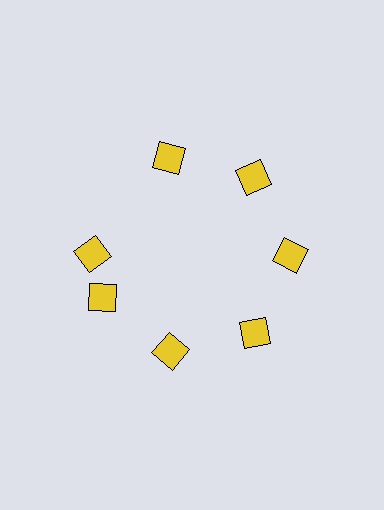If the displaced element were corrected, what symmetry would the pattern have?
It would have 7-fold rotational symmetry — the pattern would map onto itself every 51 degrees.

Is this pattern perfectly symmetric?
No. The 7 yellow diamonds are arranged in a ring, but one element near the 10 o'clock position is rotated out of alignment along the ring, breaking the 7-fold rotational symmetry.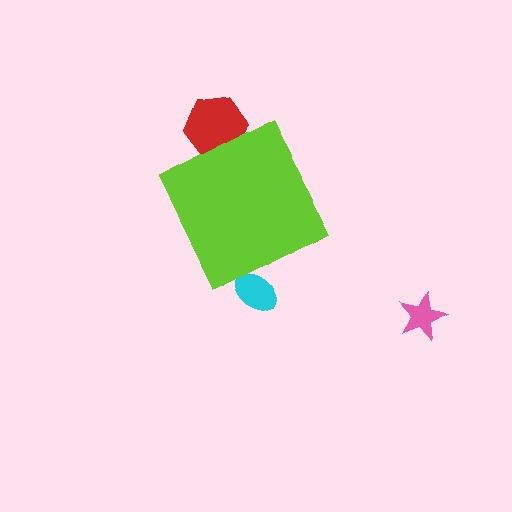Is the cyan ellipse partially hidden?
Yes, the cyan ellipse is partially hidden behind the lime diamond.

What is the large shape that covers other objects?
A lime diamond.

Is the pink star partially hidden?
No, the pink star is fully visible.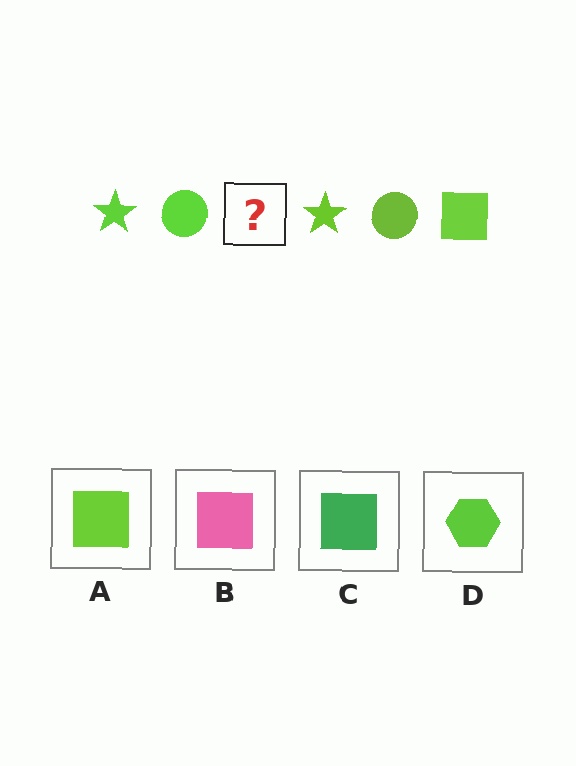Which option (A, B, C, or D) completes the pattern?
A.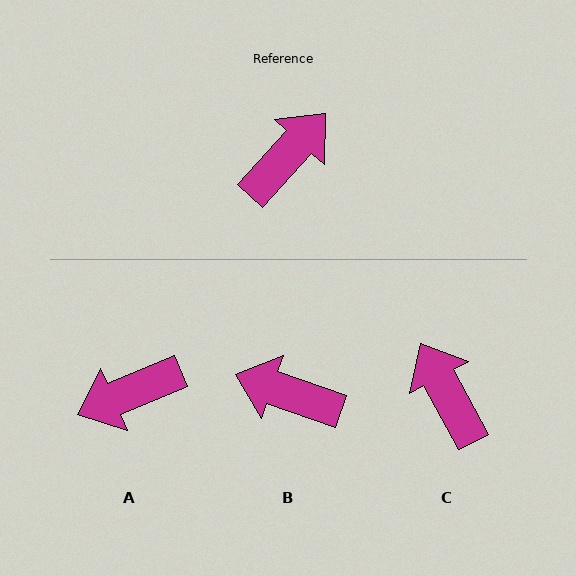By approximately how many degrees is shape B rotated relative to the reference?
Approximately 113 degrees counter-clockwise.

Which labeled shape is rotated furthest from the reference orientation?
A, about 155 degrees away.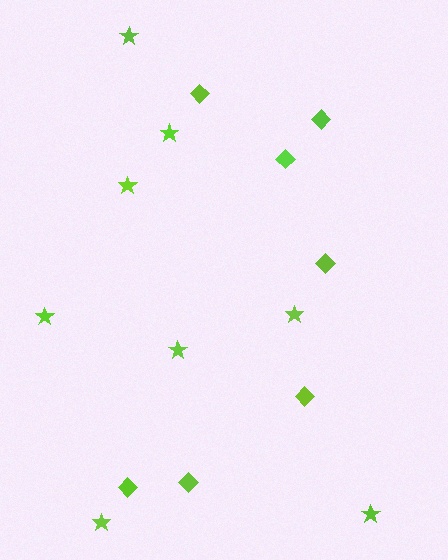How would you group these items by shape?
There are 2 groups: one group of stars (8) and one group of diamonds (7).